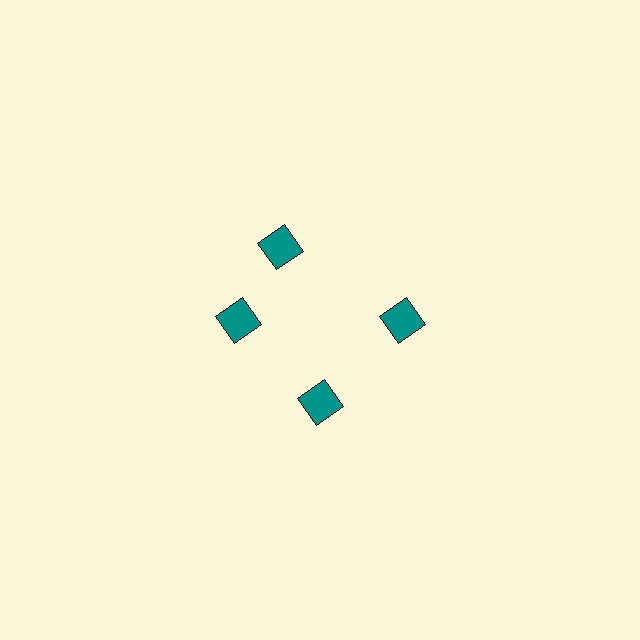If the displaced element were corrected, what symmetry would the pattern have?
It would have 4-fold rotational symmetry — the pattern would map onto itself every 90 degrees.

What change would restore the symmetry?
The symmetry would be restored by rotating it back into even spacing with its neighbors so that all 4 squares sit at equal angles and equal distance from the center.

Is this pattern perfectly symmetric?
No. The 4 teal squares are arranged in a ring, but one element near the 12 o'clock position is rotated out of alignment along the ring, breaking the 4-fold rotational symmetry.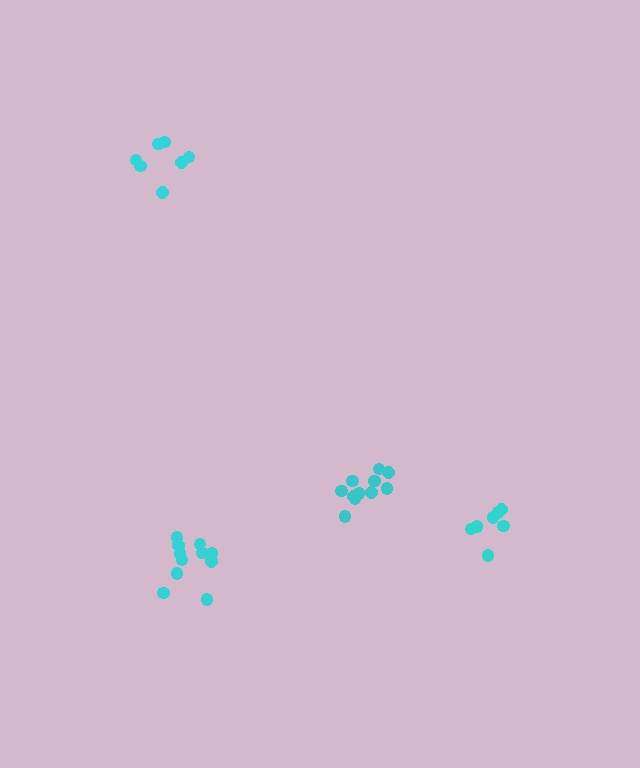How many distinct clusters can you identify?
There are 4 distinct clusters.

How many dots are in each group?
Group 1: 7 dots, Group 2: 11 dots, Group 3: 11 dots, Group 4: 7 dots (36 total).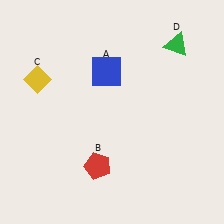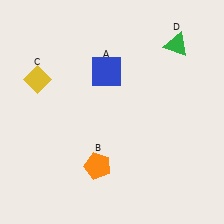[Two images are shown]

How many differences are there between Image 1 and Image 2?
There is 1 difference between the two images.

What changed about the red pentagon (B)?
In Image 1, B is red. In Image 2, it changed to orange.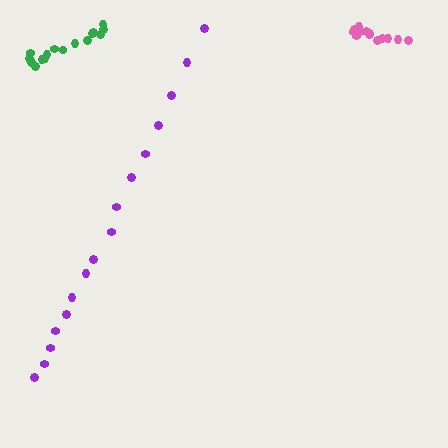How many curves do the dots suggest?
There are 3 distinct paths.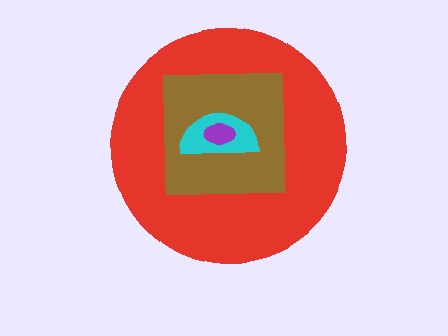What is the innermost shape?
The purple ellipse.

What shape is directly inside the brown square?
The cyan semicircle.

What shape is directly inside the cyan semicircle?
The purple ellipse.